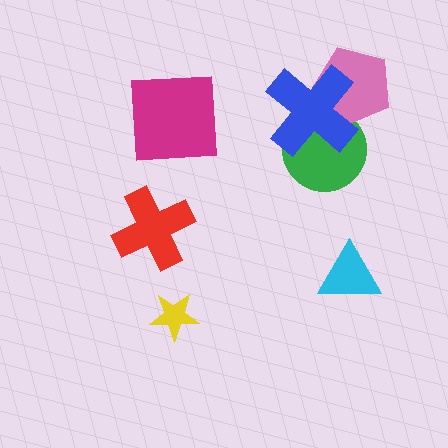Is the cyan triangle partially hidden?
No, no other shape covers it.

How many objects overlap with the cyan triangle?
0 objects overlap with the cyan triangle.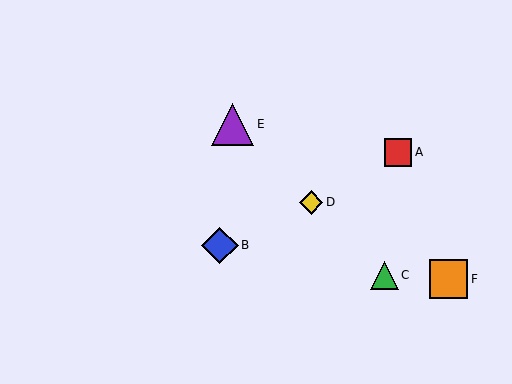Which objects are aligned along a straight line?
Objects C, D, E are aligned along a straight line.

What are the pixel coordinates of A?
Object A is at (398, 152).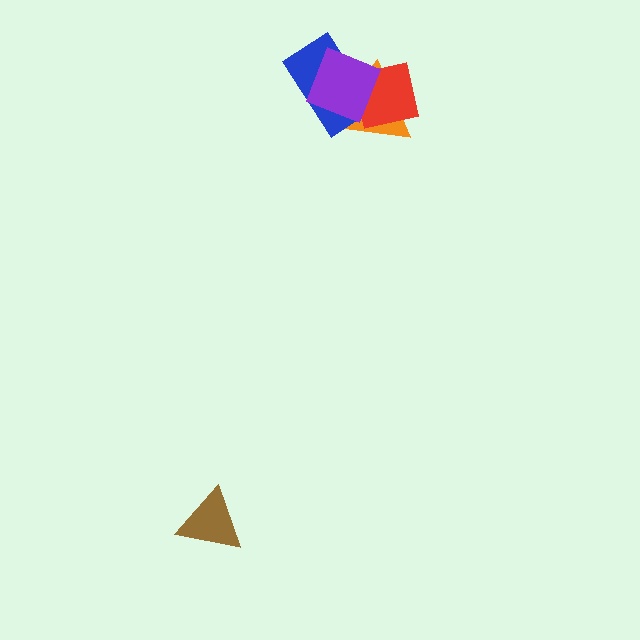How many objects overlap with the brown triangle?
0 objects overlap with the brown triangle.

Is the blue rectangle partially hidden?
Yes, it is partially covered by another shape.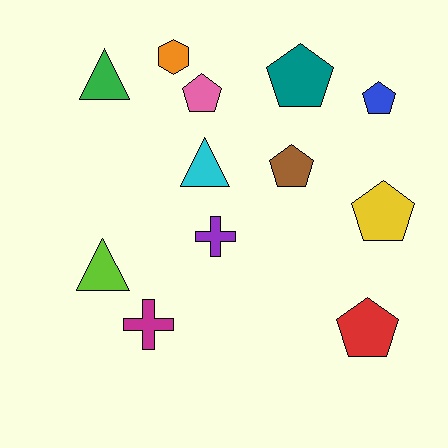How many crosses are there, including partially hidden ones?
There are 2 crosses.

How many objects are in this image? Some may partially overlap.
There are 12 objects.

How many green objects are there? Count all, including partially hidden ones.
There is 1 green object.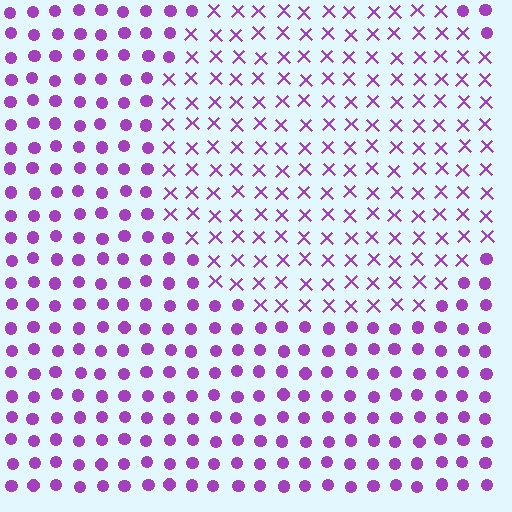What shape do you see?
I see a circle.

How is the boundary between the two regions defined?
The boundary is defined by a change in element shape: X marks inside vs. circles outside. All elements share the same color and spacing.